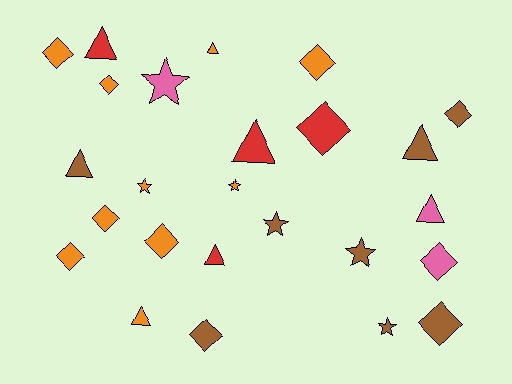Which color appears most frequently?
Orange, with 10 objects.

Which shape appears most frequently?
Diamond, with 11 objects.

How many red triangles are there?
There are 3 red triangles.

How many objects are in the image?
There are 25 objects.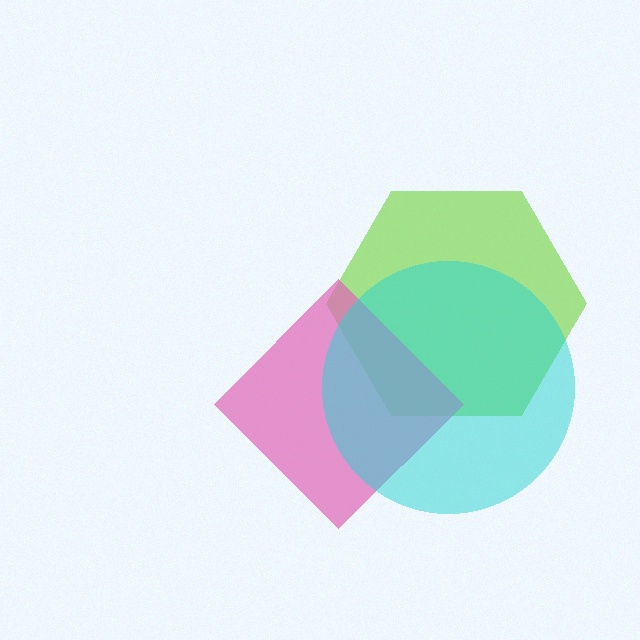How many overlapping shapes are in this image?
There are 3 overlapping shapes in the image.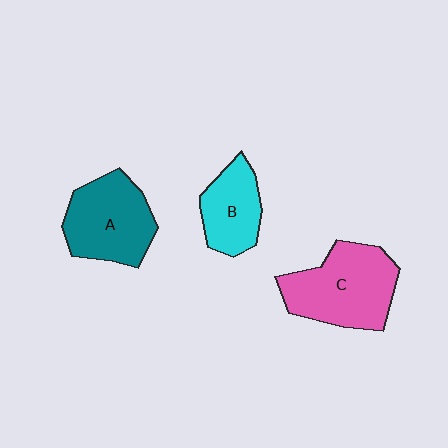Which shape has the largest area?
Shape C (pink).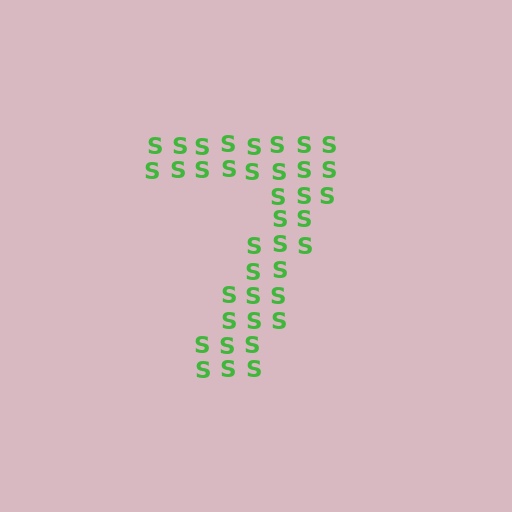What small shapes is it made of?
It is made of small letter S's.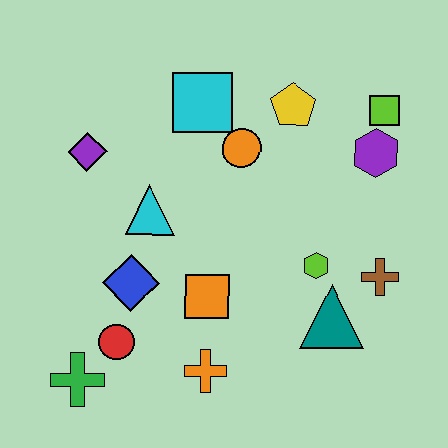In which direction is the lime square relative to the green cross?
The lime square is to the right of the green cross.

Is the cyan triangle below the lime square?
Yes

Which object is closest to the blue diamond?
The red circle is closest to the blue diamond.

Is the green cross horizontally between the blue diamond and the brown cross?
No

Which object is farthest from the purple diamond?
The brown cross is farthest from the purple diamond.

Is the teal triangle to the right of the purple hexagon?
No